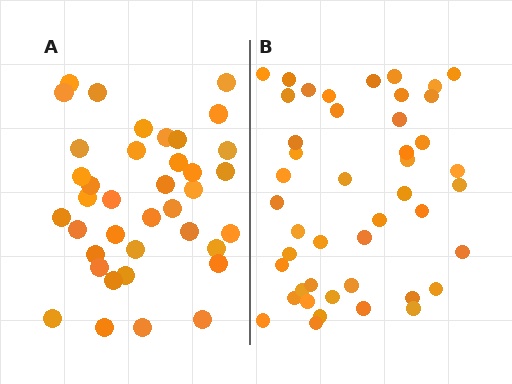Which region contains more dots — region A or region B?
Region B (the right region) has more dots.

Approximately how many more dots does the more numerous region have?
Region B has roughly 8 or so more dots than region A.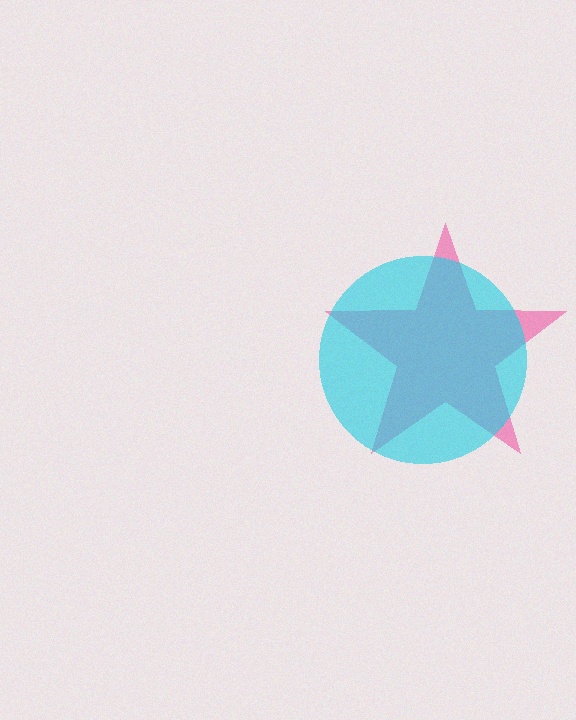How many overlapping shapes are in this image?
There are 2 overlapping shapes in the image.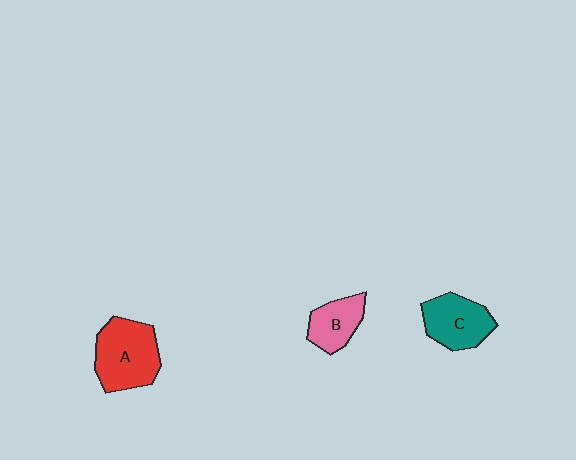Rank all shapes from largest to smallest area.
From largest to smallest: A (red), C (teal), B (pink).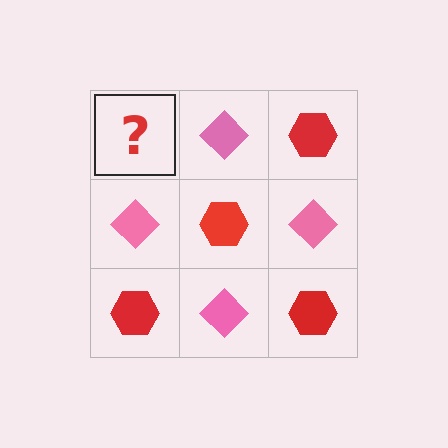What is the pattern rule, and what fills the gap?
The rule is that it alternates red hexagon and pink diamond in a checkerboard pattern. The gap should be filled with a red hexagon.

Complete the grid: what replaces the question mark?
The question mark should be replaced with a red hexagon.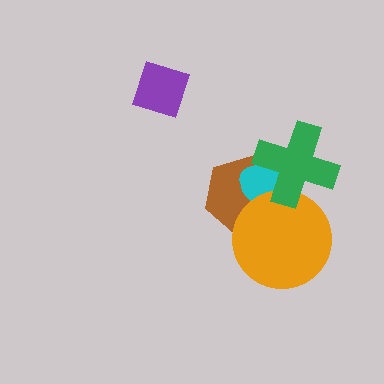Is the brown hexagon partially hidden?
Yes, it is partially covered by another shape.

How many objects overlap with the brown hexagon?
3 objects overlap with the brown hexagon.